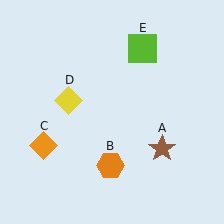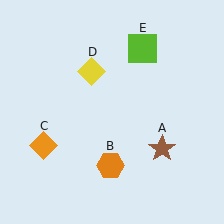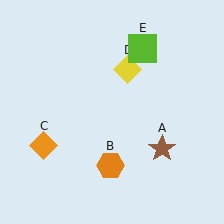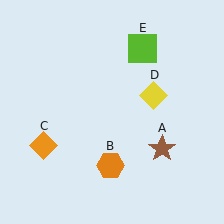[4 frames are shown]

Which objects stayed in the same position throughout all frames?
Brown star (object A) and orange hexagon (object B) and orange diamond (object C) and lime square (object E) remained stationary.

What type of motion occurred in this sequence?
The yellow diamond (object D) rotated clockwise around the center of the scene.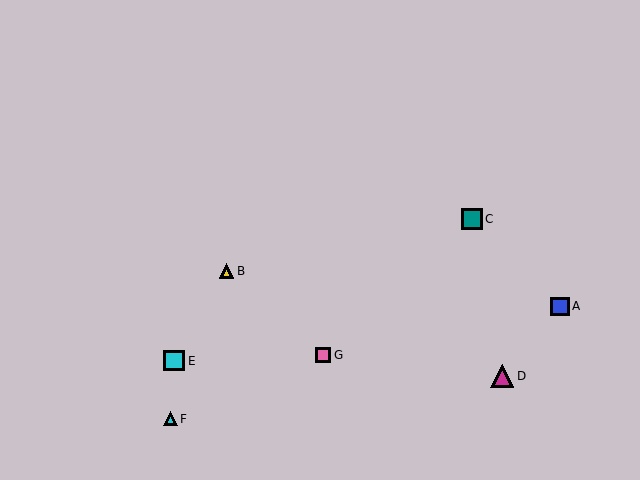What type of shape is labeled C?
Shape C is a teal square.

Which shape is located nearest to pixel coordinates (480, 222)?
The teal square (labeled C) at (472, 219) is nearest to that location.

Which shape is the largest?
The magenta triangle (labeled D) is the largest.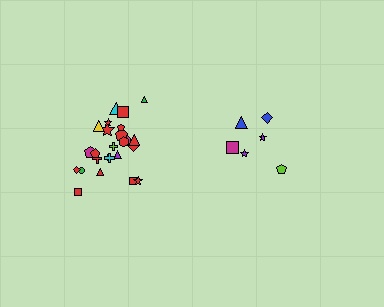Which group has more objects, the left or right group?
The left group.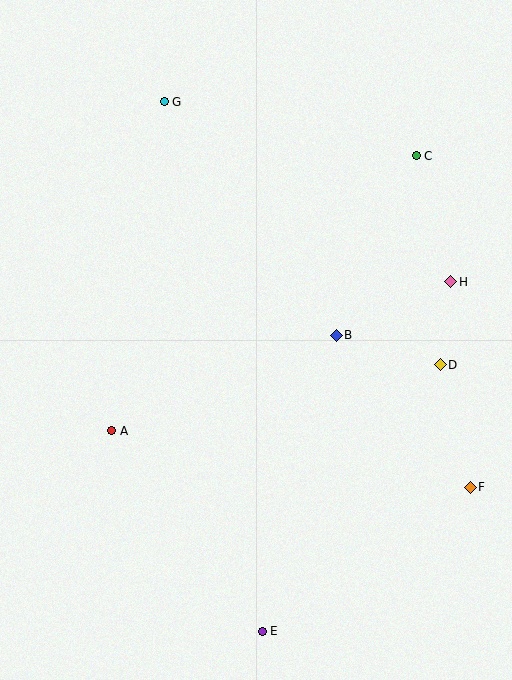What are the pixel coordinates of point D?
Point D is at (440, 365).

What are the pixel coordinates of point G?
Point G is at (164, 102).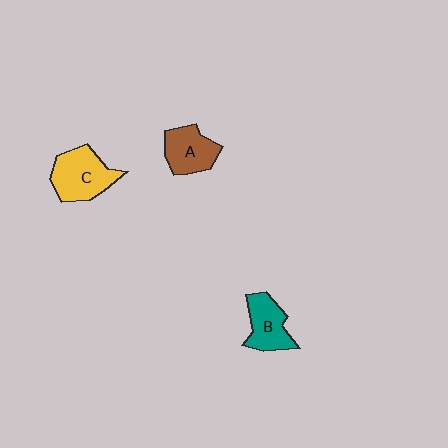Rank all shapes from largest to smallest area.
From largest to smallest: C (yellow), A (brown), B (teal).